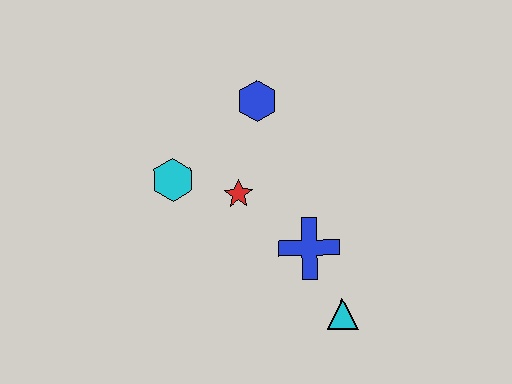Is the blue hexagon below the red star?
No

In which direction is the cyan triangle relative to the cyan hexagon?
The cyan triangle is to the right of the cyan hexagon.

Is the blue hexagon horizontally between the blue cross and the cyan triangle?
No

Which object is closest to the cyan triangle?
The blue cross is closest to the cyan triangle.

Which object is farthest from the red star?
The cyan triangle is farthest from the red star.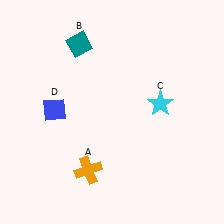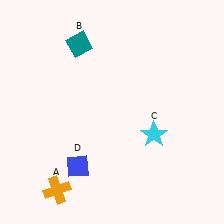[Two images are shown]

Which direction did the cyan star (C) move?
The cyan star (C) moved down.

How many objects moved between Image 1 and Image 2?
3 objects moved between the two images.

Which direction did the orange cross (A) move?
The orange cross (A) moved left.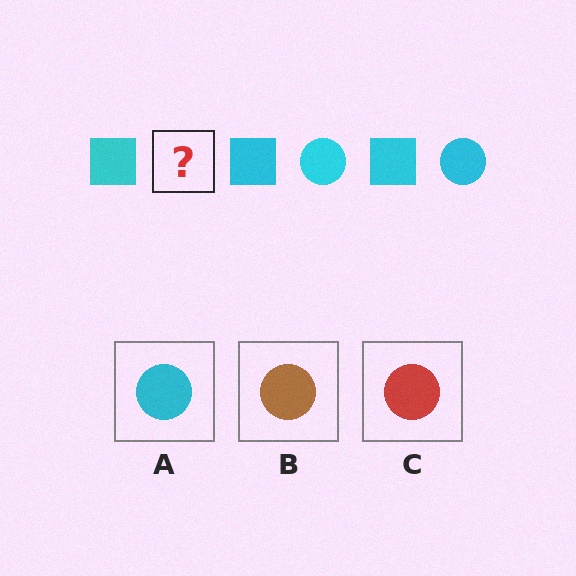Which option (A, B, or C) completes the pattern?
A.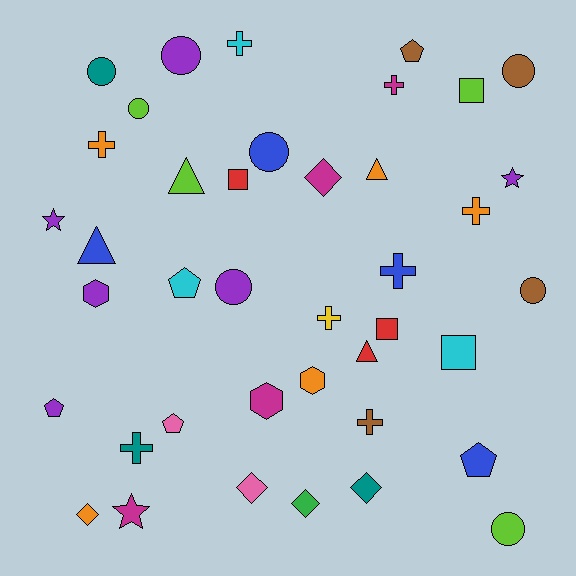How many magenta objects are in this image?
There are 4 magenta objects.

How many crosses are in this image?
There are 8 crosses.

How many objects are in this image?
There are 40 objects.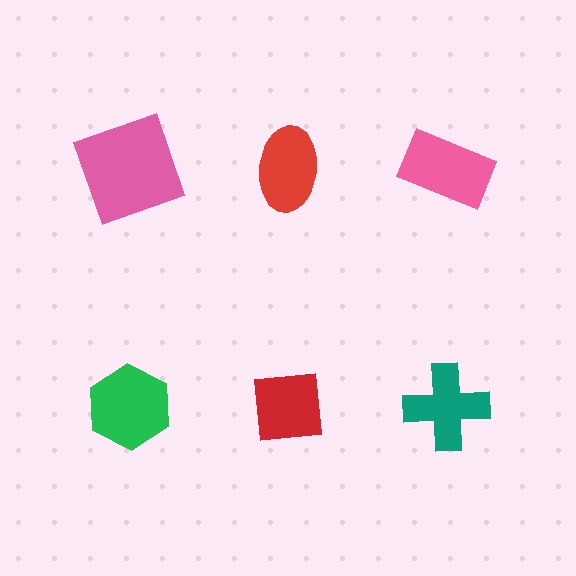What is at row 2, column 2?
A red square.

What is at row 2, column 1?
A green hexagon.